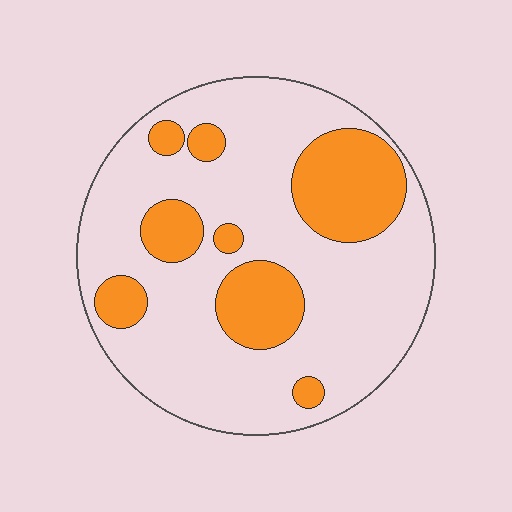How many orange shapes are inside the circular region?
8.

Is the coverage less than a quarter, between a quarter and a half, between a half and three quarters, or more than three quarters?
Between a quarter and a half.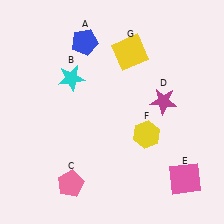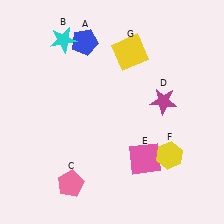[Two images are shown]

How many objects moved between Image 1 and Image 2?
3 objects moved between the two images.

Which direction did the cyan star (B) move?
The cyan star (B) moved up.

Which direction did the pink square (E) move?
The pink square (E) moved left.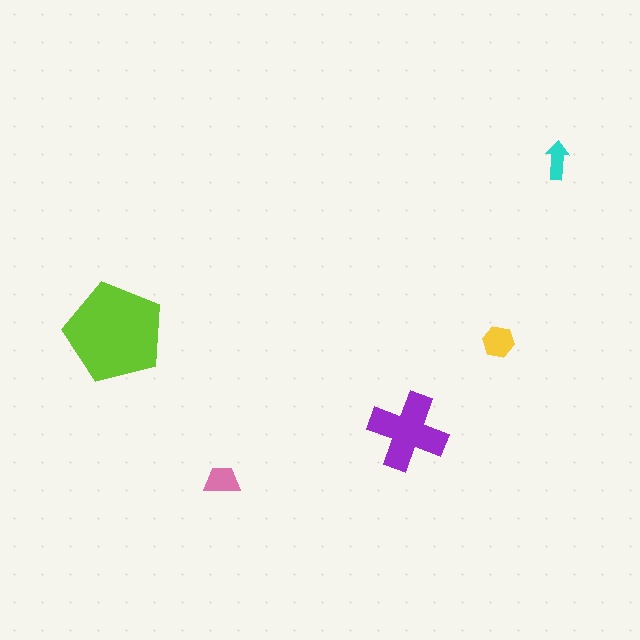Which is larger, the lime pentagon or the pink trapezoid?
The lime pentagon.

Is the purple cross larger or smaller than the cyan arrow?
Larger.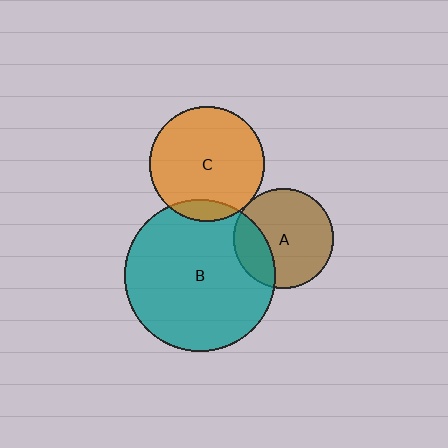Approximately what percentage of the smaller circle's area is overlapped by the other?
Approximately 10%.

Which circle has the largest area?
Circle B (teal).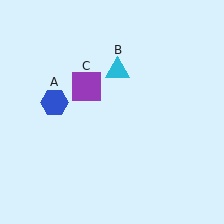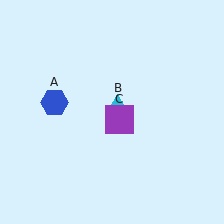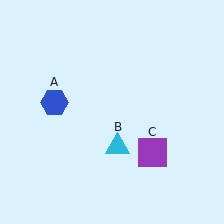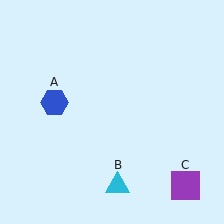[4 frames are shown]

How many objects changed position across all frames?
2 objects changed position: cyan triangle (object B), purple square (object C).